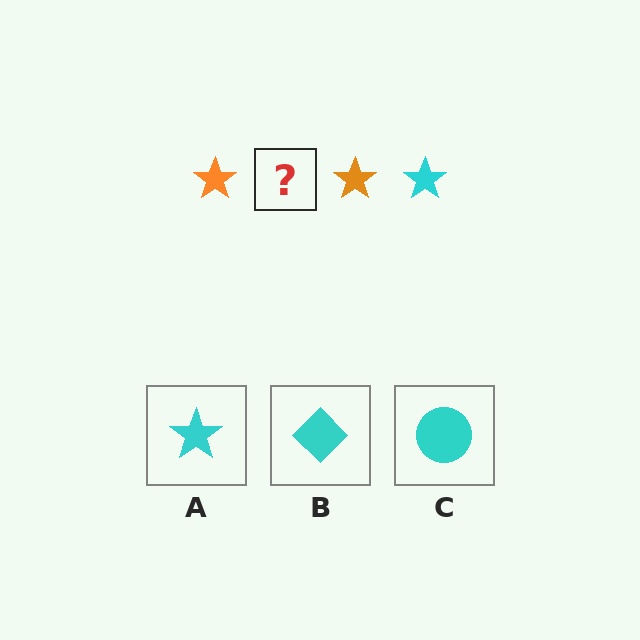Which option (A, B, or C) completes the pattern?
A.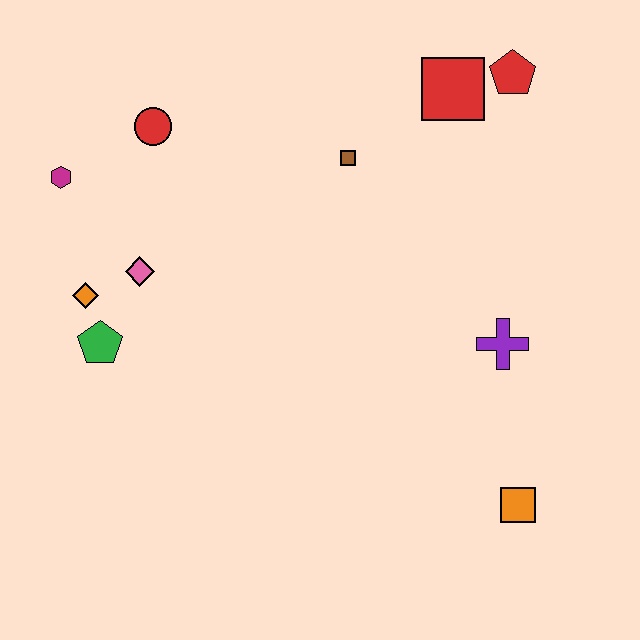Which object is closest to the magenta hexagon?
The red circle is closest to the magenta hexagon.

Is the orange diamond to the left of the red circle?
Yes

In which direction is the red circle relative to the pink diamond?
The red circle is above the pink diamond.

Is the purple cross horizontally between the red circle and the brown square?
No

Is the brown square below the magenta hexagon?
No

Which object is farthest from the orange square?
The magenta hexagon is farthest from the orange square.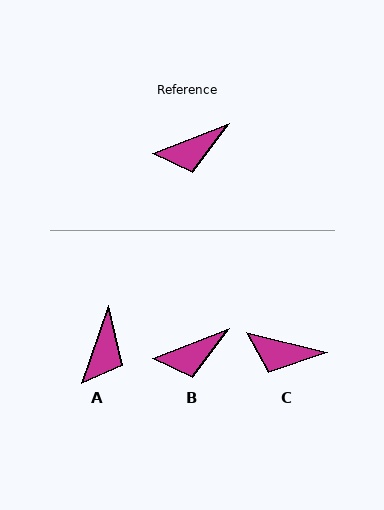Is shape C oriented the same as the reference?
No, it is off by about 36 degrees.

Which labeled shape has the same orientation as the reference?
B.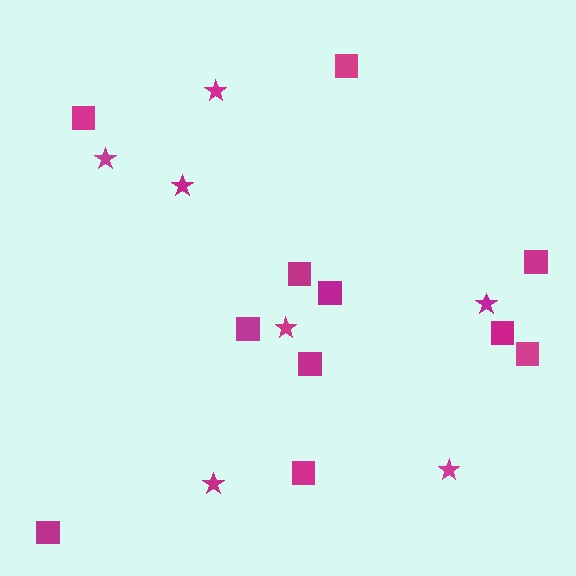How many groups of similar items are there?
There are 2 groups: one group of stars (7) and one group of squares (11).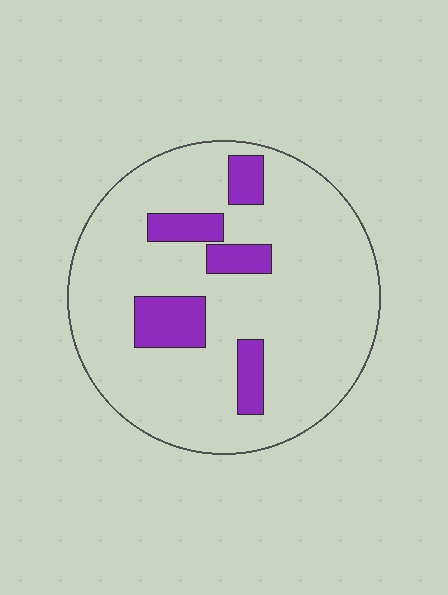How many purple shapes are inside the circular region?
5.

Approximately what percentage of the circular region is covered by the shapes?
Approximately 15%.